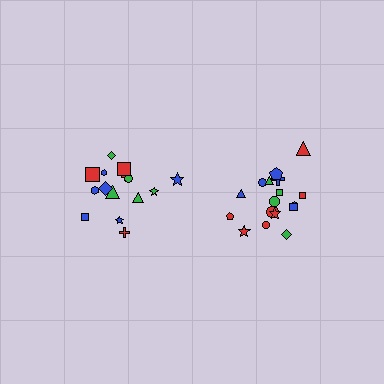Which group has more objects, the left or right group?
The right group.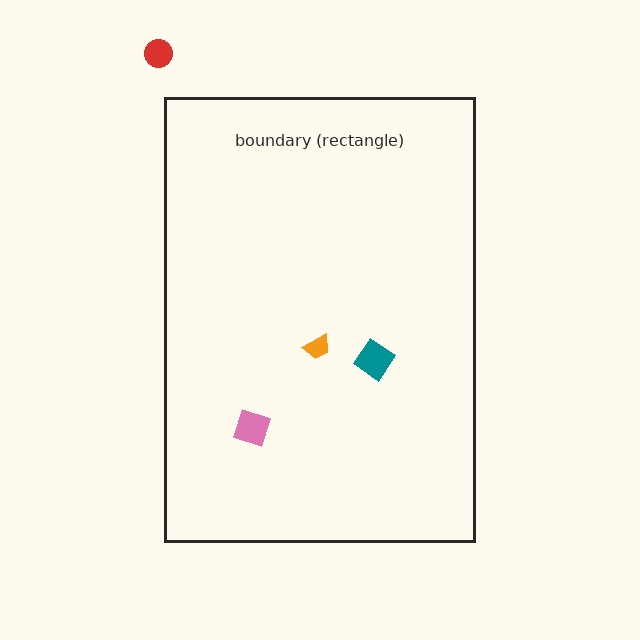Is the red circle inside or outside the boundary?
Outside.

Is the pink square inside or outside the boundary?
Inside.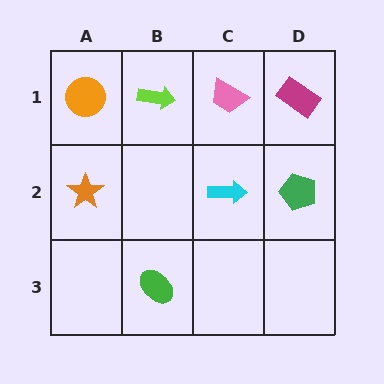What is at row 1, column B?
A lime arrow.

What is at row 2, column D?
A green pentagon.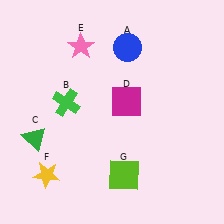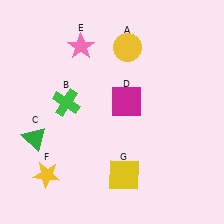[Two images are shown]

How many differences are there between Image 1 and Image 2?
There are 2 differences between the two images.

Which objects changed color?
A changed from blue to yellow. G changed from lime to yellow.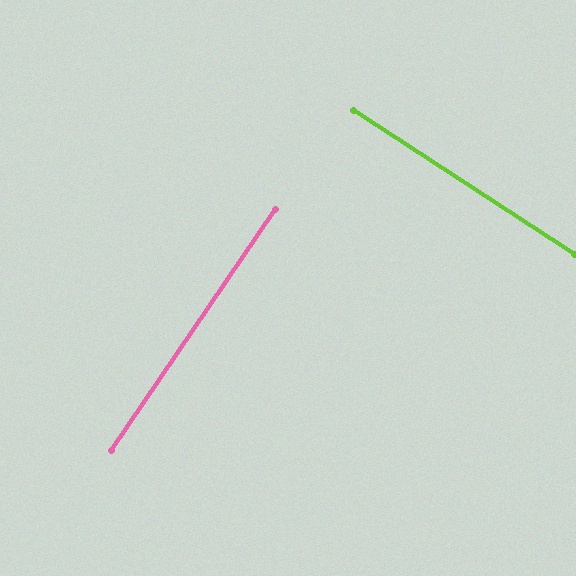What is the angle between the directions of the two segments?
Approximately 89 degrees.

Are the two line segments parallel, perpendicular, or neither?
Perpendicular — they meet at approximately 89°.